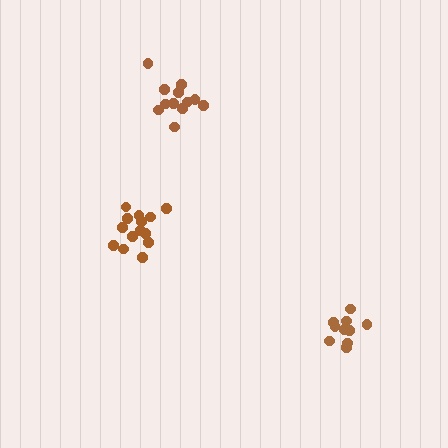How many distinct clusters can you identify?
There are 3 distinct clusters.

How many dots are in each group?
Group 1: 14 dots, Group 2: 12 dots, Group 3: 11 dots (37 total).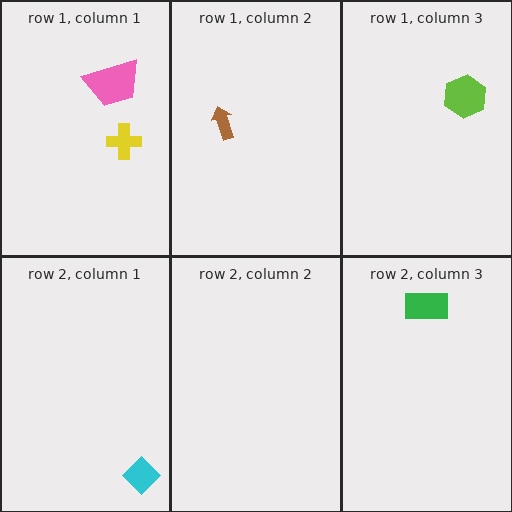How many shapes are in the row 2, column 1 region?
1.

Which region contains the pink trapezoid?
The row 1, column 1 region.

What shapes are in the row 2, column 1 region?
The cyan diamond.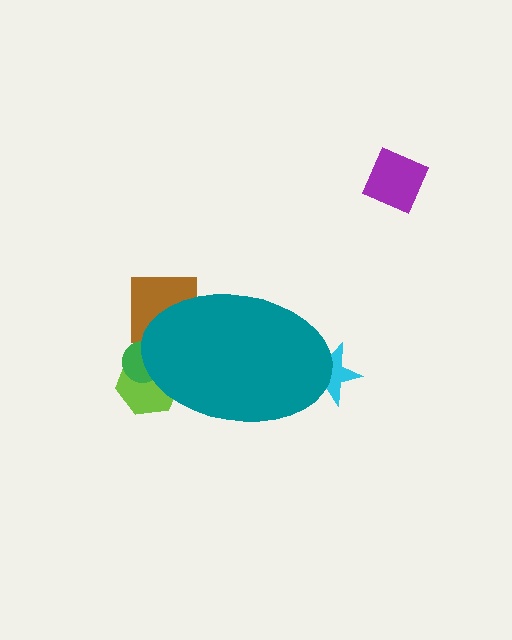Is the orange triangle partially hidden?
Yes, the orange triangle is partially hidden behind the teal ellipse.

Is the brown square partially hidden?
Yes, the brown square is partially hidden behind the teal ellipse.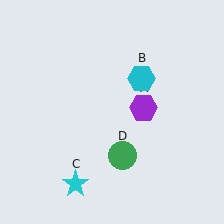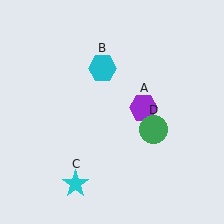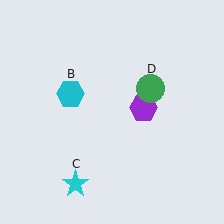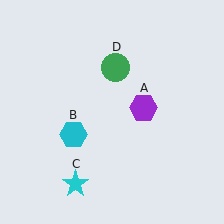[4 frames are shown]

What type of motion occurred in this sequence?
The cyan hexagon (object B), green circle (object D) rotated counterclockwise around the center of the scene.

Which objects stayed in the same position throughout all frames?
Purple hexagon (object A) and cyan star (object C) remained stationary.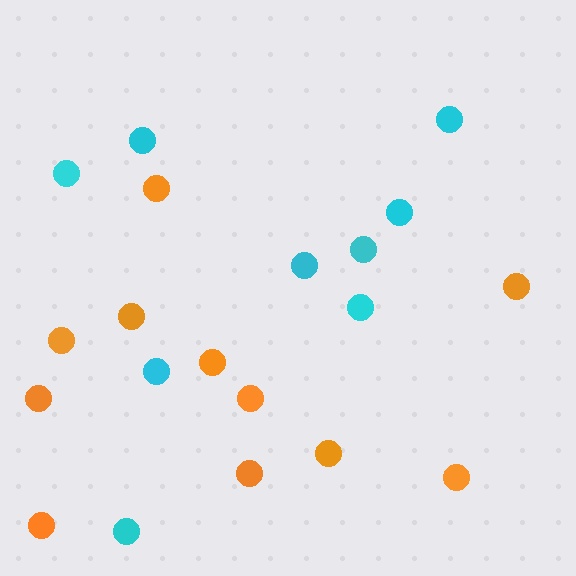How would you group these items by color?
There are 2 groups: one group of orange circles (11) and one group of cyan circles (9).